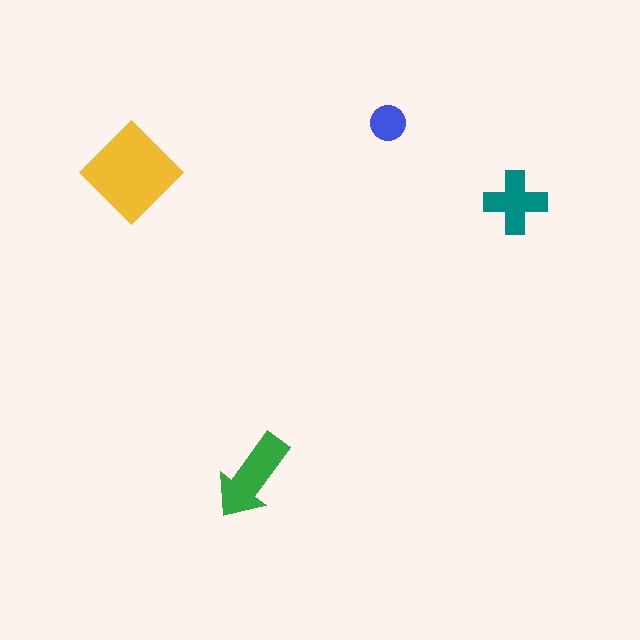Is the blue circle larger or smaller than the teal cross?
Smaller.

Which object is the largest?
The yellow diamond.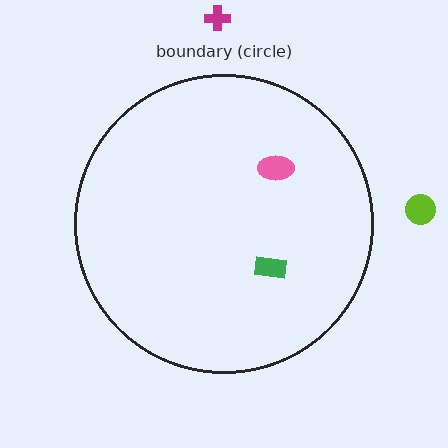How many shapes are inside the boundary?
2 inside, 2 outside.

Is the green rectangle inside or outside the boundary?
Inside.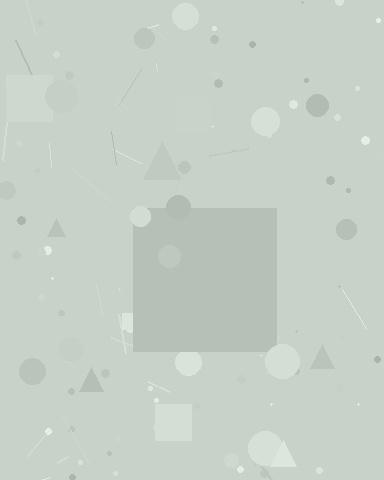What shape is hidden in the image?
A square is hidden in the image.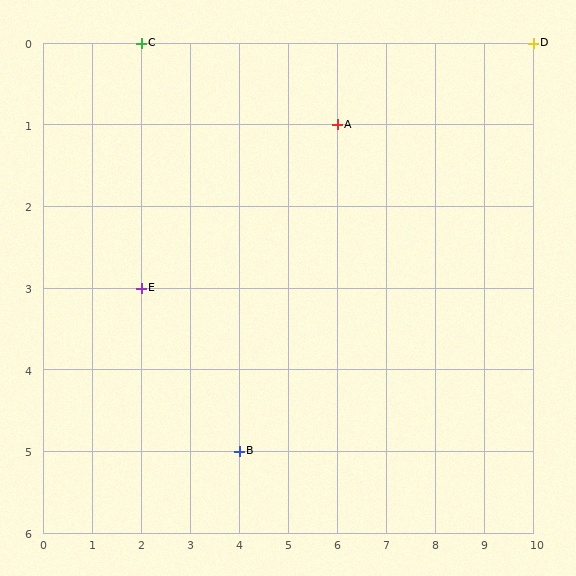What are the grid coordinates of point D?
Point D is at grid coordinates (10, 0).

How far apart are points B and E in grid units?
Points B and E are 2 columns and 2 rows apart (about 2.8 grid units diagonally).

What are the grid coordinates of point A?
Point A is at grid coordinates (6, 1).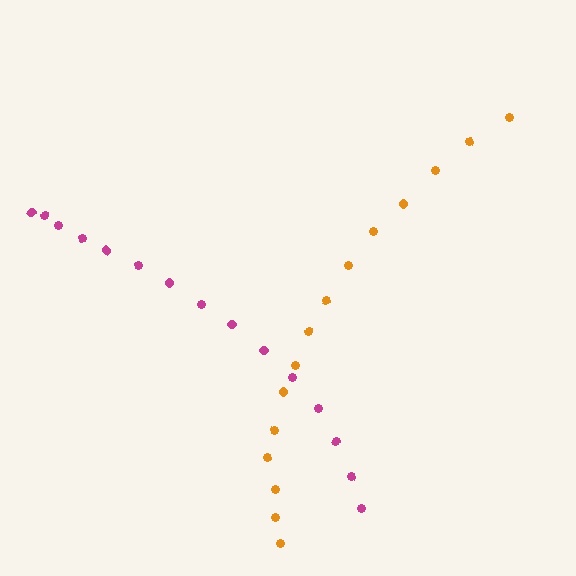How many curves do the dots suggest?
There are 2 distinct paths.